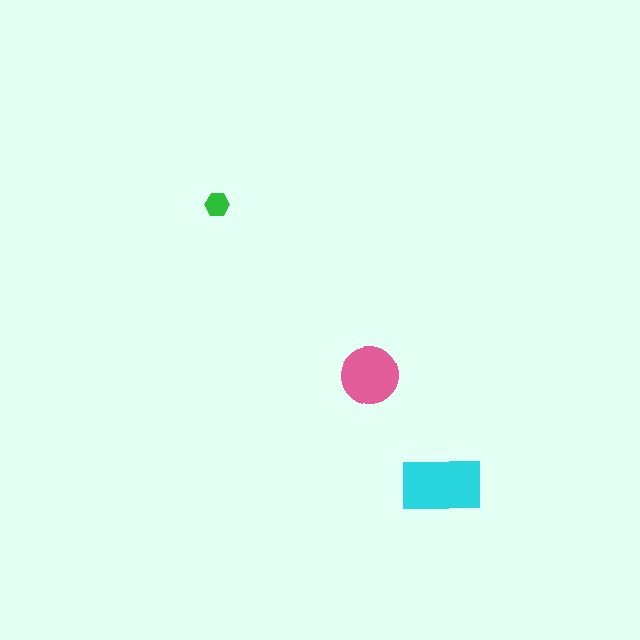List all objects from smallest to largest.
The green hexagon, the pink circle, the cyan rectangle.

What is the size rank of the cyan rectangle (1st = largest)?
1st.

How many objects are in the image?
There are 3 objects in the image.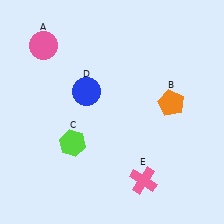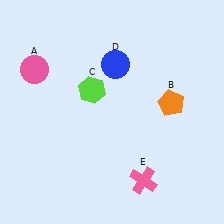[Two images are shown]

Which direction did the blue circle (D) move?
The blue circle (D) moved right.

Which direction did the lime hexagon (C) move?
The lime hexagon (C) moved up.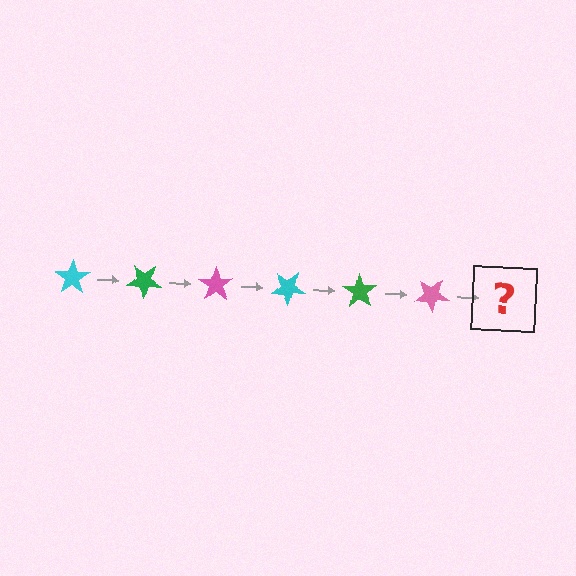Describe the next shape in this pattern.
It should be a cyan star, rotated 210 degrees from the start.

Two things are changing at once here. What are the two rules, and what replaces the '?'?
The two rules are that it rotates 35 degrees each step and the color cycles through cyan, green, and pink. The '?' should be a cyan star, rotated 210 degrees from the start.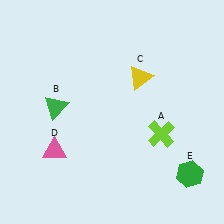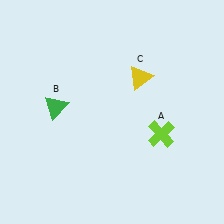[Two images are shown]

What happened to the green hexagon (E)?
The green hexagon (E) was removed in Image 2. It was in the bottom-right area of Image 1.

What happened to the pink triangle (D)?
The pink triangle (D) was removed in Image 2. It was in the bottom-left area of Image 1.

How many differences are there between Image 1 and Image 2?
There are 2 differences between the two images.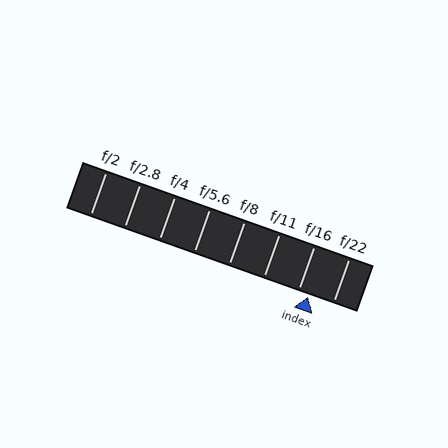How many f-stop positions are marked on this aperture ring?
There are 8 f-stop positions marked.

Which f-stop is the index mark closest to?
The index mark is closest to f/16.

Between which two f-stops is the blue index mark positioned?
The index mark is between f/16 and f/22.